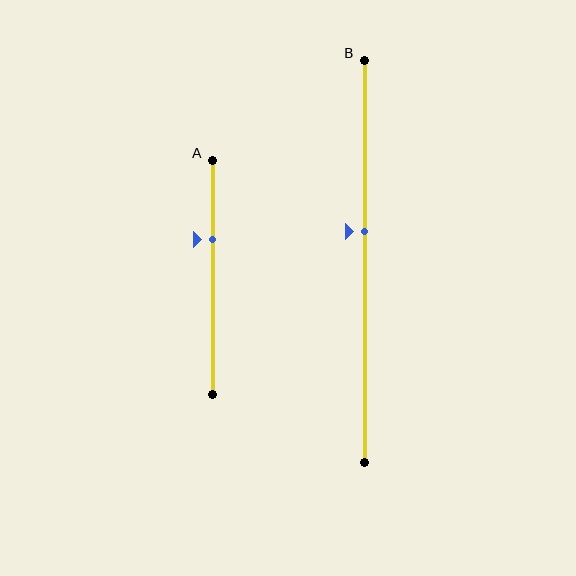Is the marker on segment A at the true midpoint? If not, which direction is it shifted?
No, the marker on segment A is shifted upward by about 16% of the segment length.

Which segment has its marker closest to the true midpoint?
Segment B has its marker closest to the true midpoint.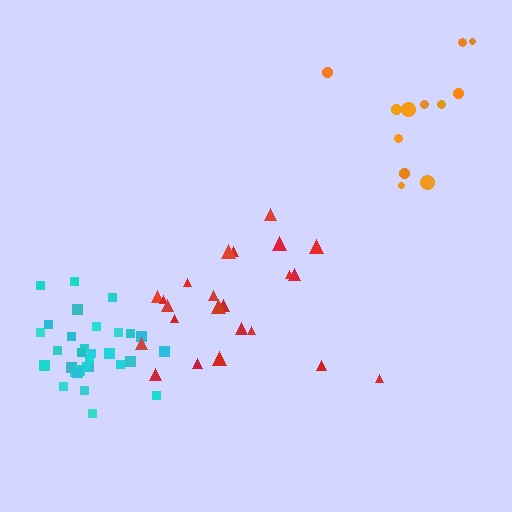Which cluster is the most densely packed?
Cyan.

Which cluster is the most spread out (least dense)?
Red.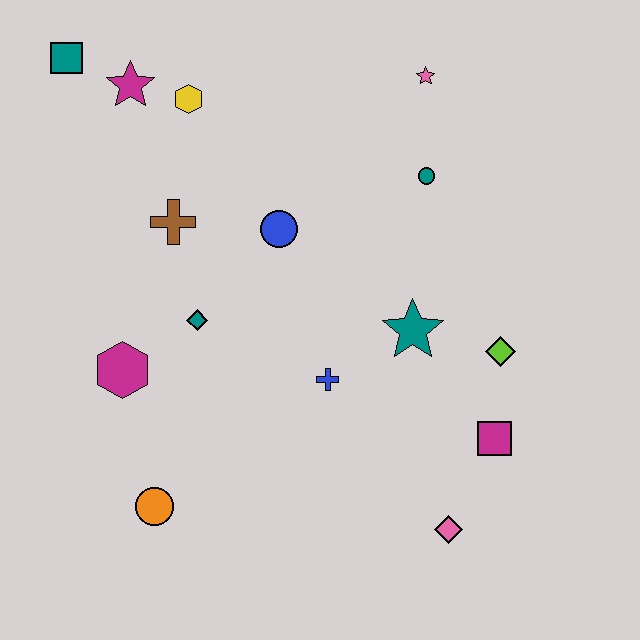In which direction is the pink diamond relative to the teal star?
The pink diamond is below the teal star.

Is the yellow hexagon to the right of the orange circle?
Yes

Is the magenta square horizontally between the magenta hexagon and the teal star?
No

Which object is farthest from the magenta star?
The pink diamond is farthest from the magenta star.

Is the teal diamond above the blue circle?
No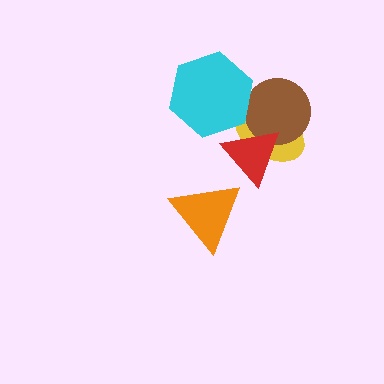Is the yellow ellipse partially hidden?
Yes, it is partially covered by another shape.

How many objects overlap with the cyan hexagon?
2 objects overlap with the cyan hexagon.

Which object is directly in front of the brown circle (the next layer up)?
The red triangle is directly in front of the brown circle.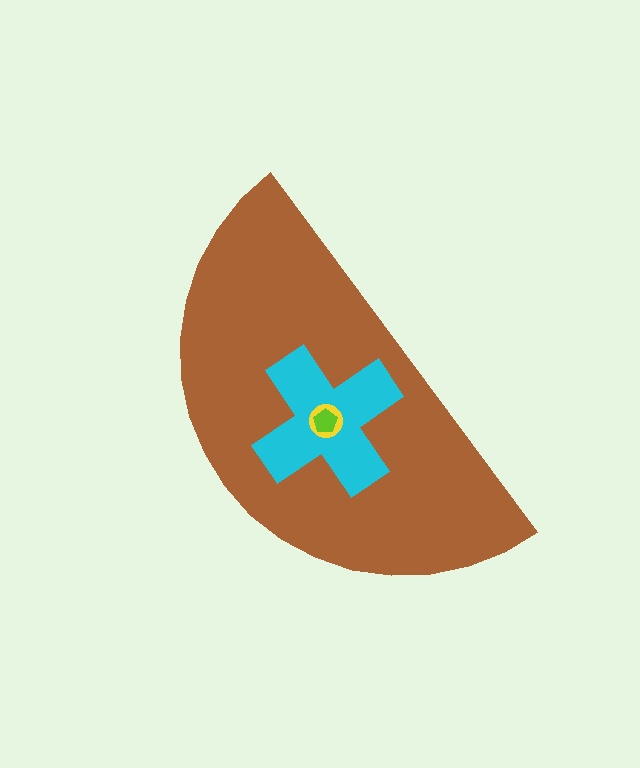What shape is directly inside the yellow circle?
The lime pentagon.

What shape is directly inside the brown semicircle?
The cyan cross.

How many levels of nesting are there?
4.